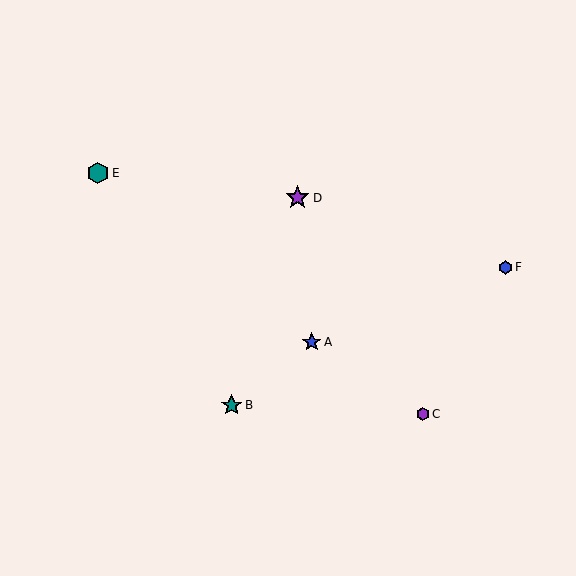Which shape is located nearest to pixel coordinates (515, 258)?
The blue hexagon (labeled F) at (505, 267) is nearest to that location.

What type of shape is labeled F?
Shape F is a blue hexagon.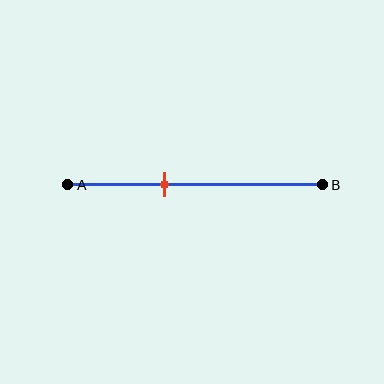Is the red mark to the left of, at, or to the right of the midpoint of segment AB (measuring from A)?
The red mark is to the left of the midpoint of segment AB.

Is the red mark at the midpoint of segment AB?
No, the mark is at about 40% from A, not at the 50% midpoint.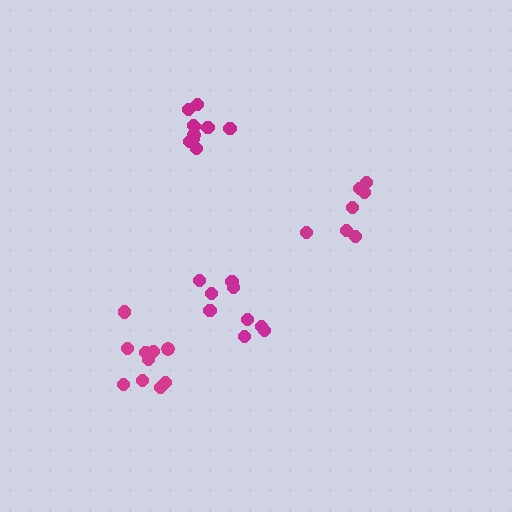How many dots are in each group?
Group 1: 9 dots, Group 2: 10 dots, Group 3: 10 dots, Group 4: 7 dots (36 total).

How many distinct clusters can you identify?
There are 4 distinct clusters.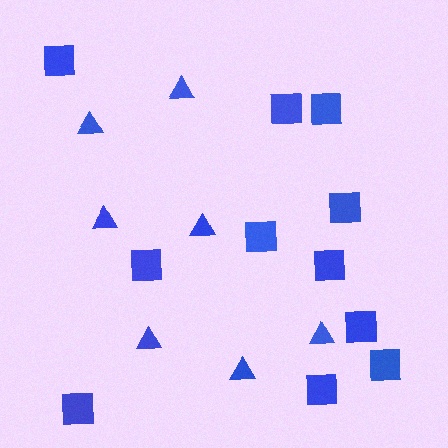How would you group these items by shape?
There are 2 groups: one group of squares (11) and one group of triangles (7).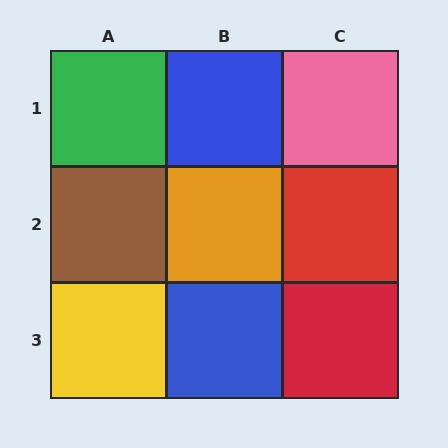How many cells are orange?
1 cell is orange.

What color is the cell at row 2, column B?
Orange.